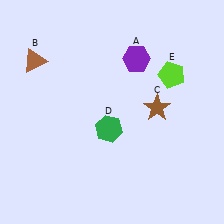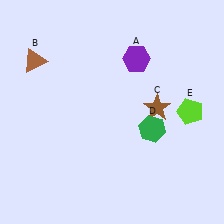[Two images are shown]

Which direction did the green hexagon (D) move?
The green hexagon (D) moved right.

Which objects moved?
The objects that moved are: the green hexagon (D), the lime pentagon (E).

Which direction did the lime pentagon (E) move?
The lime pentagon (E) moved down.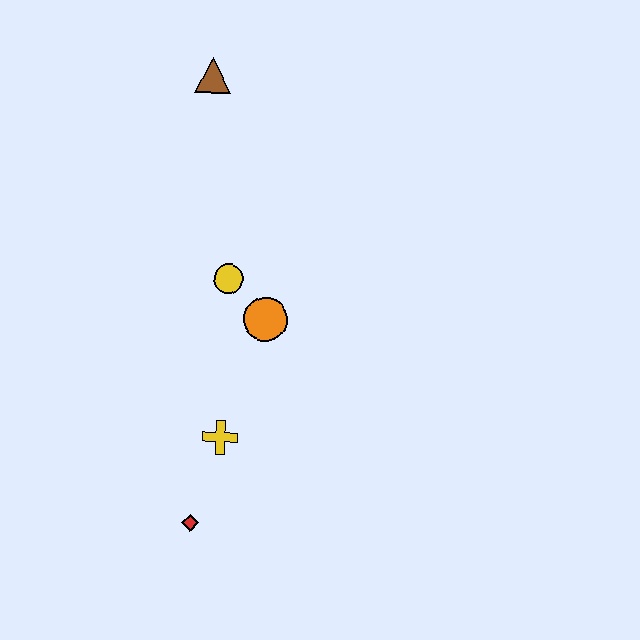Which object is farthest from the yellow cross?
The brown triangle is farthest from the yellow cross.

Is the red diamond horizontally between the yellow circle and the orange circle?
No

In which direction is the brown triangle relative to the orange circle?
The brown triangle is above the orange circle.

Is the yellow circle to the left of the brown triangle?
No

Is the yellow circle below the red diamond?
No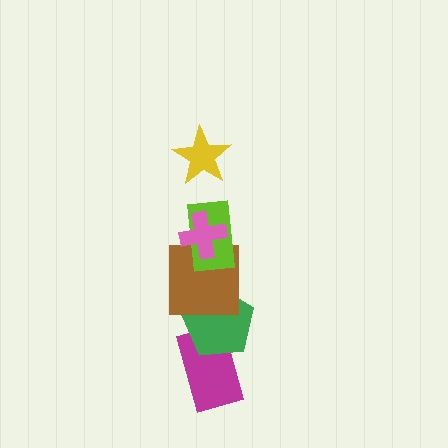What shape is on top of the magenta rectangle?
The green pentagon is on top of the magenta rectangle.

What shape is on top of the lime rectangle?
The pink cross is on top of the lime rectangle.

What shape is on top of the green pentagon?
The brown square is on top of the green pentagon.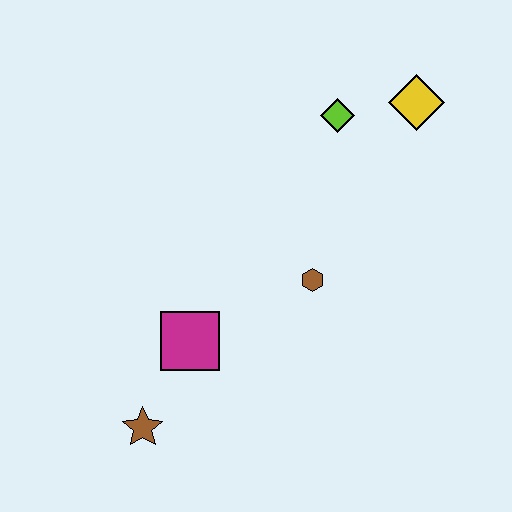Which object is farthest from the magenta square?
The yellow diamond is farthest from the magenta square.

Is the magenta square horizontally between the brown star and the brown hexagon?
Yes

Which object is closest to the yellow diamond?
The lime diamond is closest to the yellow diamond.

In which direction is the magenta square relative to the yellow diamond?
The magenta square is below the yellow diamond.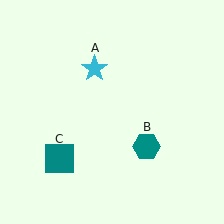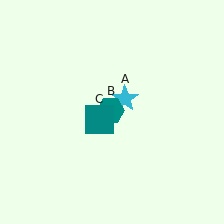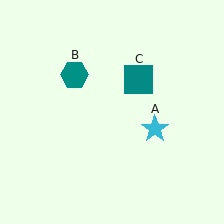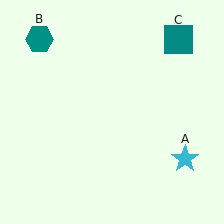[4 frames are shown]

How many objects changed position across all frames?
3 objects changed position: cyan star (object A), teal hexagon (object B), teal square (object C).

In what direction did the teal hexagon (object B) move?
The teal hexagon (object B) moved up and to the left.